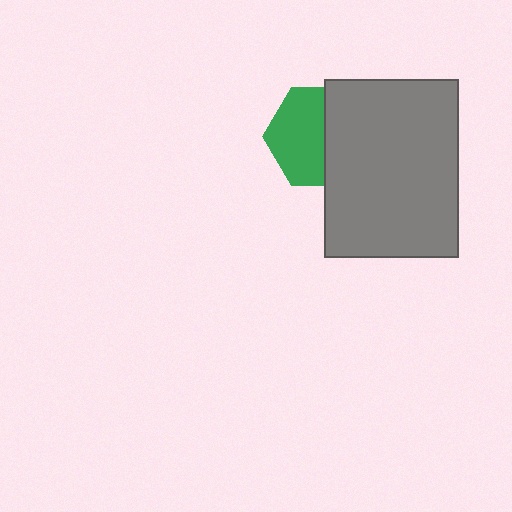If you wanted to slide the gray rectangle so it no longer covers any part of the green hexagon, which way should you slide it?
Slide it right — that is the most direct way to separate the two shapes.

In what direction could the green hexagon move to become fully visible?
The green hexagon could move left. That would shift it out from behind the gray rectangle entirely.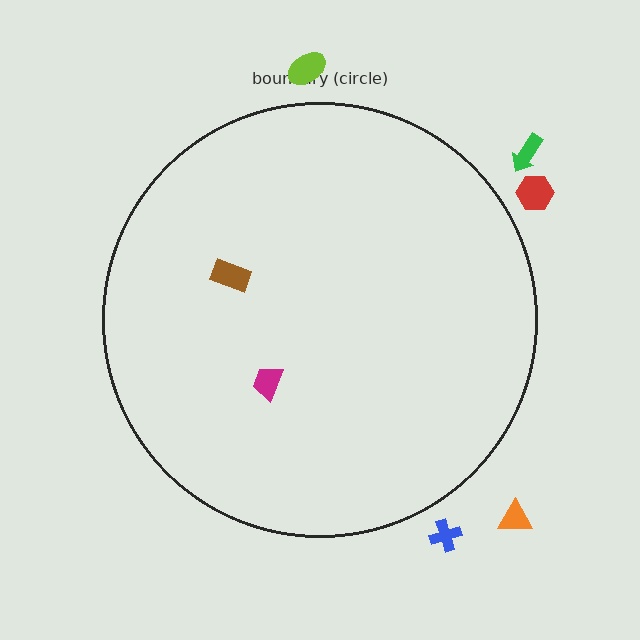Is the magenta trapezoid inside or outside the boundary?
Inside.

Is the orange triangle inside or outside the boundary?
Outside.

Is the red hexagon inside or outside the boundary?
Outside.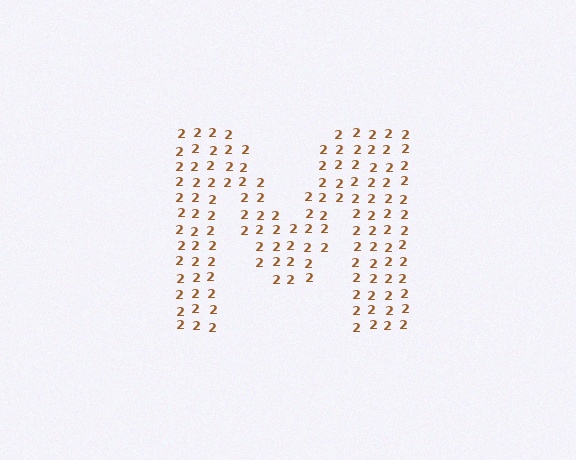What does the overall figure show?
The overall figure shows the letter M.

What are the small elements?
The small elements are digit 2's.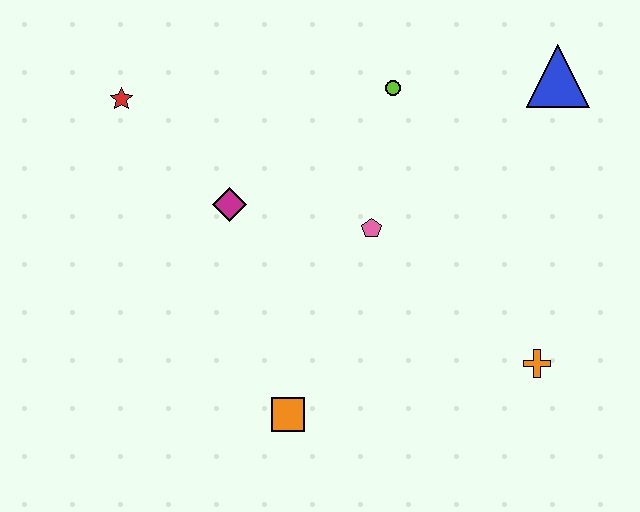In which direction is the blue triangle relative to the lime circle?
The blue triangle is to the right of the lime circle.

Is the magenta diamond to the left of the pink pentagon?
Yes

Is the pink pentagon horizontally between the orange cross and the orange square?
Yes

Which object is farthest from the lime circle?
The orange square is farthest from the lime circle.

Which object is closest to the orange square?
The pink pentagon is closest to the orange square.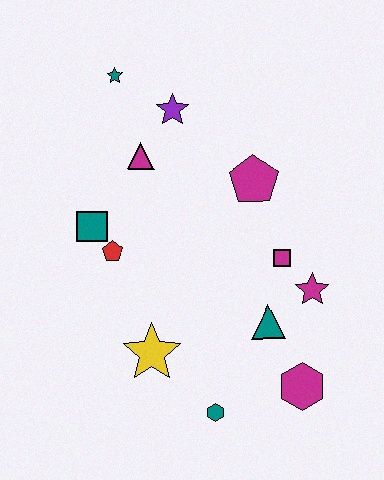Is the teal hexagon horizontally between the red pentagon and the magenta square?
Yes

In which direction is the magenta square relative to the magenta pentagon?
The magenta square is below the magenta pentagon.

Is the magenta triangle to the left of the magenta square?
Yes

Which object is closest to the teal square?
The red pentagon is closest to the teal square.